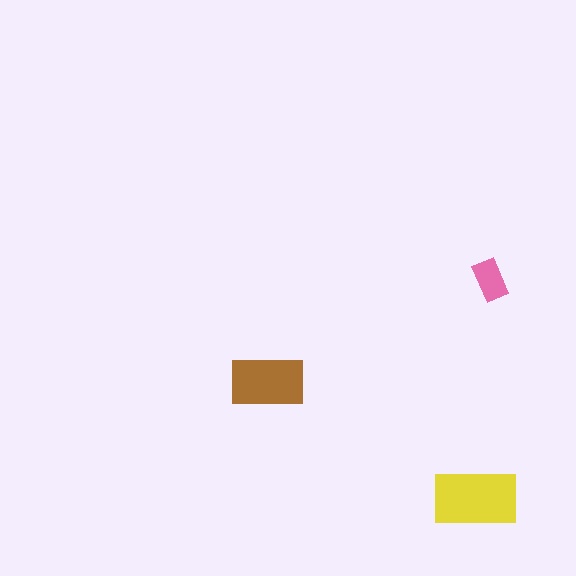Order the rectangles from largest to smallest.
the yellow one, the brown one, the pink one.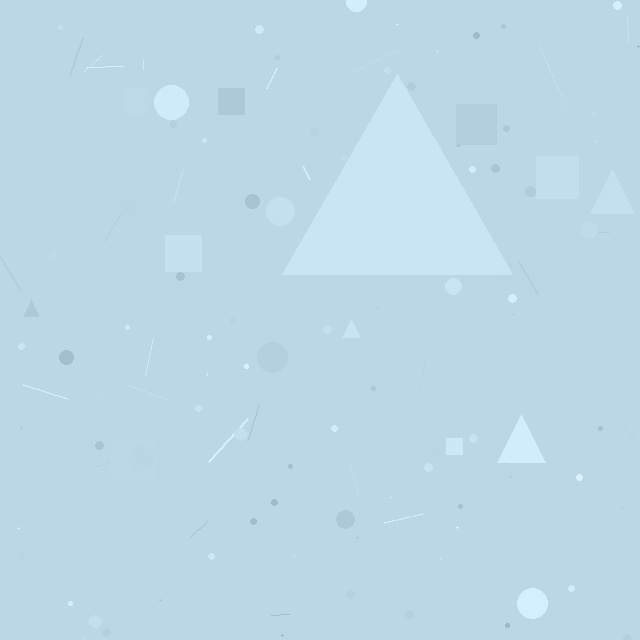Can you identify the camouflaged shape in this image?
The camouflaged shape is a triangle.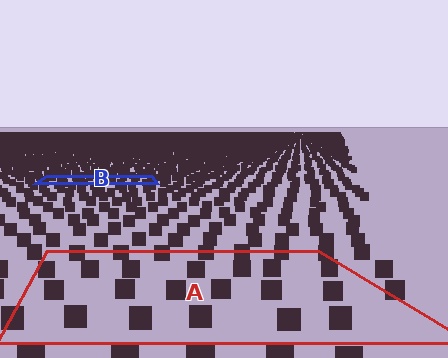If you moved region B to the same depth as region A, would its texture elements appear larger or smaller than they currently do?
They would appear larger. At a closer depth, the same texture elements are projected at a bigger on-screen size.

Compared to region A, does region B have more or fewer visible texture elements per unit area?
Region B has more texture elements per unit area — they are packed more densely because it is farther away.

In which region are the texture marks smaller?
The texture marks are smaller in region B, because it is farther away.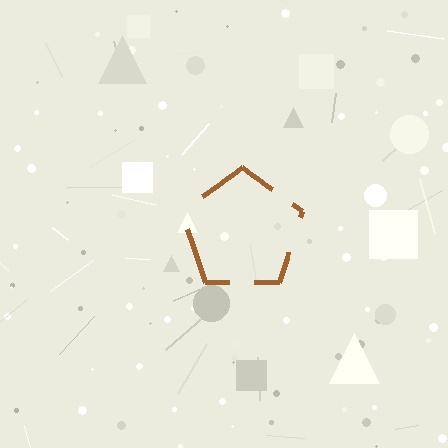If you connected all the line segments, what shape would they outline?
They would outline a pentagon.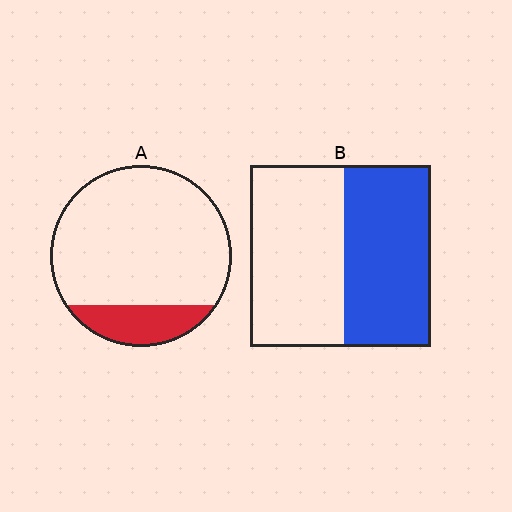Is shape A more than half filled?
No.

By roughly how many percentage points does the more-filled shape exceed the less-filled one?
By roughly 30 percentage points (B over A).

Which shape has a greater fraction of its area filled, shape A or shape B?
Shape B.